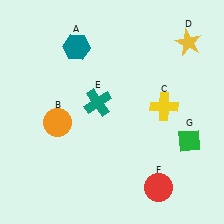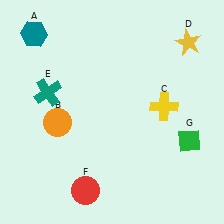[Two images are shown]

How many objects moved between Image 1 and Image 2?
3 objects moved between the two images.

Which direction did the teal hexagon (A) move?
The teal hexagon (A) moved left.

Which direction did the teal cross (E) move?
The teal cross (E) moved left.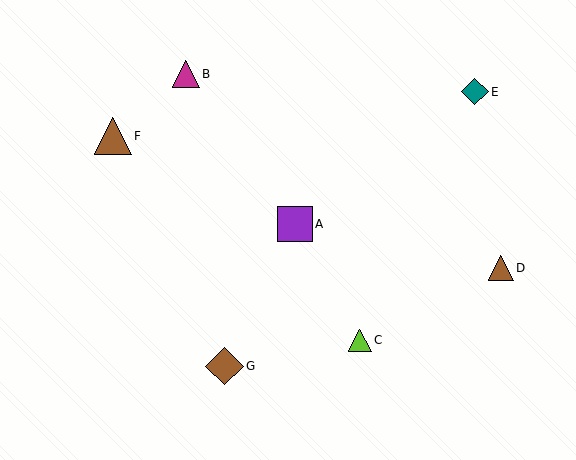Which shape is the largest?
The brown diamond (labeled G) is the largest.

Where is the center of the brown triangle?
The center of the brown triangle is at (113, 136).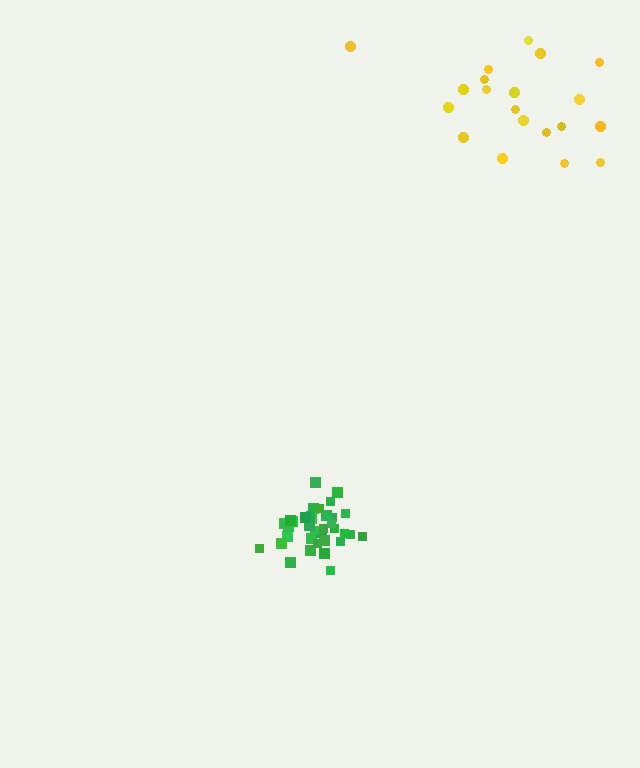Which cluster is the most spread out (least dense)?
Yellow.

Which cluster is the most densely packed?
Green.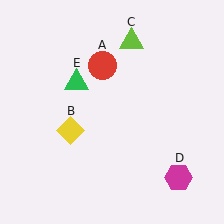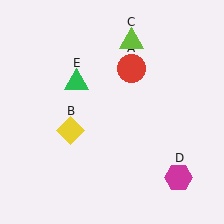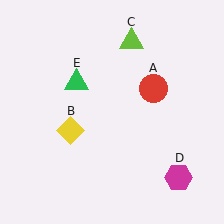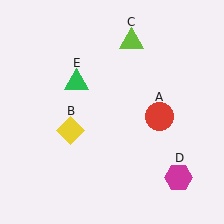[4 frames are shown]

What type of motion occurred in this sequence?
The red circle (object A) rotated clockwise around the center of the scene.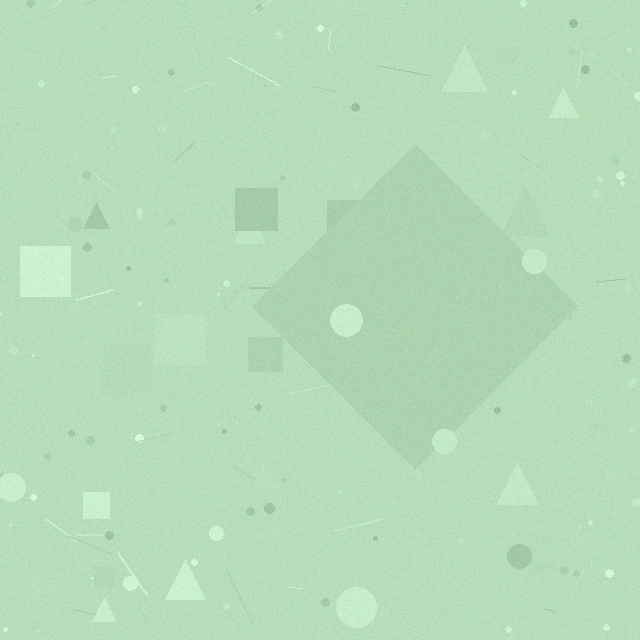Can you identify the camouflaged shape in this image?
The camouflaged shape is a diamond.